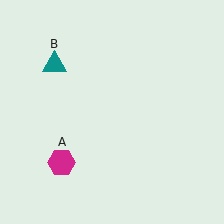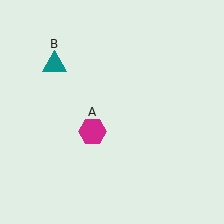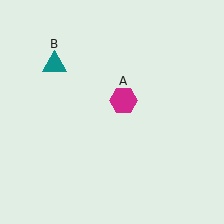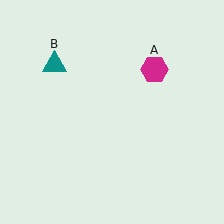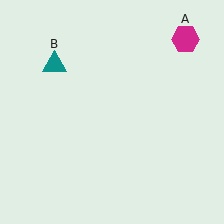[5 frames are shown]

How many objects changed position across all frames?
1 object changed position: magenta hexagon (object A).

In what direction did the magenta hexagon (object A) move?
The magenta hexagon (object A) moved up and to the right.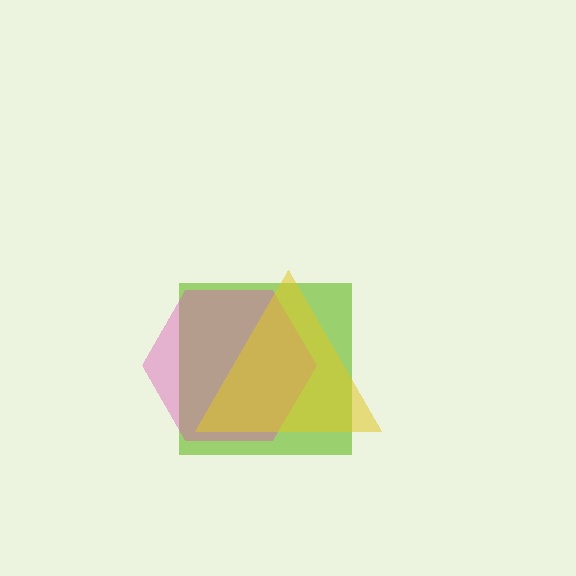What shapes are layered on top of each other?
The layered shapes are: a lime square, a pink hexagon, a yellow triangle.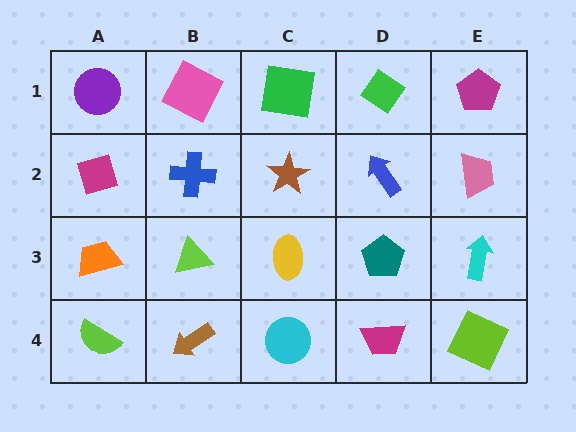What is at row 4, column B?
A brown arrow.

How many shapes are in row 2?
5 shapes.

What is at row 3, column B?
A lime triangle.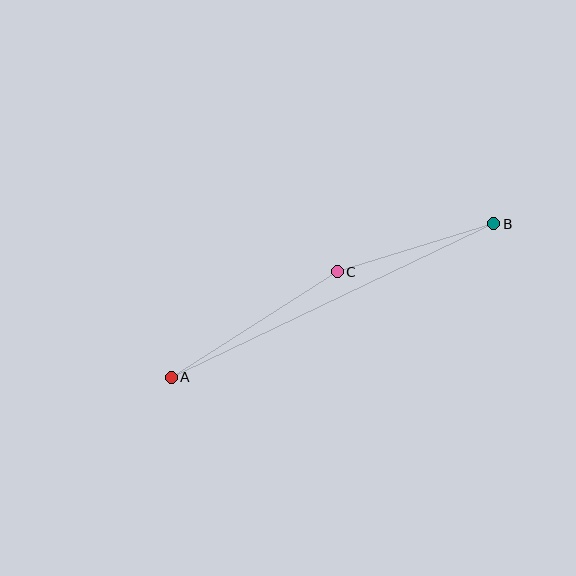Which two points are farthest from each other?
Points A and B are farthest from each other.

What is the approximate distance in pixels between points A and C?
The distance between A and C is approximately 197 pixels.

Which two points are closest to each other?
Points B and C are closest to each other.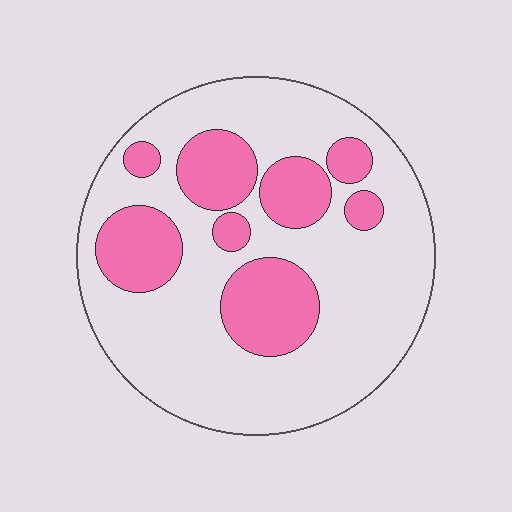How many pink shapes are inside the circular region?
8.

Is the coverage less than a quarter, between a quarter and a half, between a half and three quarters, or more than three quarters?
Between a quarter and a half.